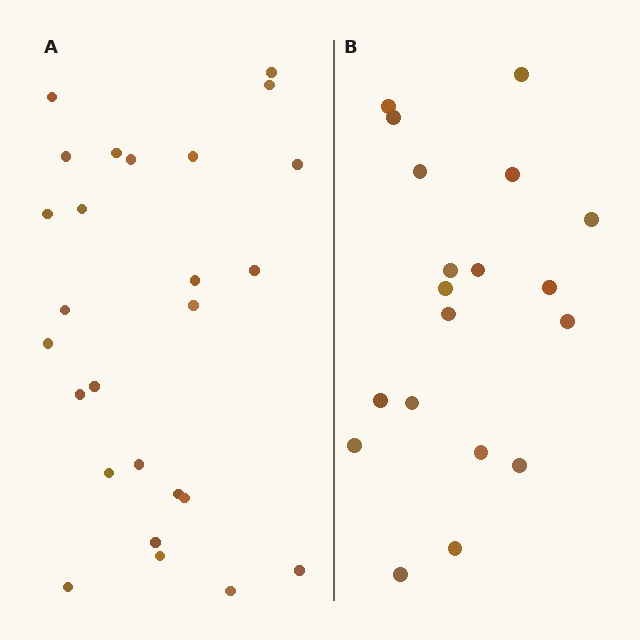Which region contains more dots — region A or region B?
Region A (the left region) has more dots.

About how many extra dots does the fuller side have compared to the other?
Region A has roughly 8 or so more dots than region B.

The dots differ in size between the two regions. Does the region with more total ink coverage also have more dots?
No. Region B has more total ink coverage because its dots are larger, but region A actually contains more individual dots. Total area can be misleading — the number of items is what matters here.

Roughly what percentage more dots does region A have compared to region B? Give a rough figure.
About 35% more.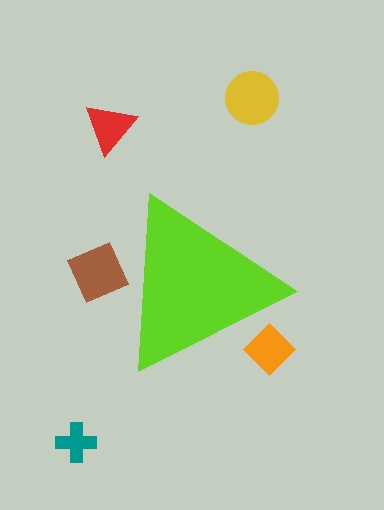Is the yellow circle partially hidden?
No, the yellow circle is fully visible.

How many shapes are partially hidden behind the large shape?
2 shapes are partially hidden.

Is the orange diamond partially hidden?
Yes, the orange diamond is partially hidden behind the lime triangle.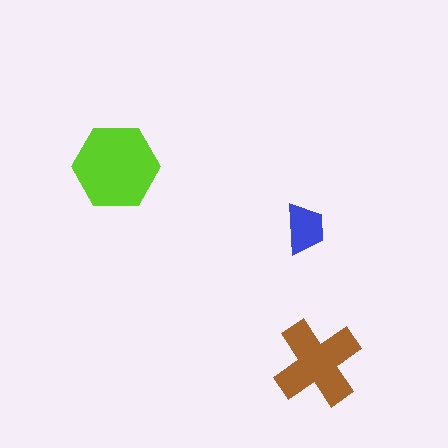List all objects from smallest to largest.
The blue trapezoid, the brown cross, the lime hexagon.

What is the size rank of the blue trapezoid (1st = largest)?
3rd.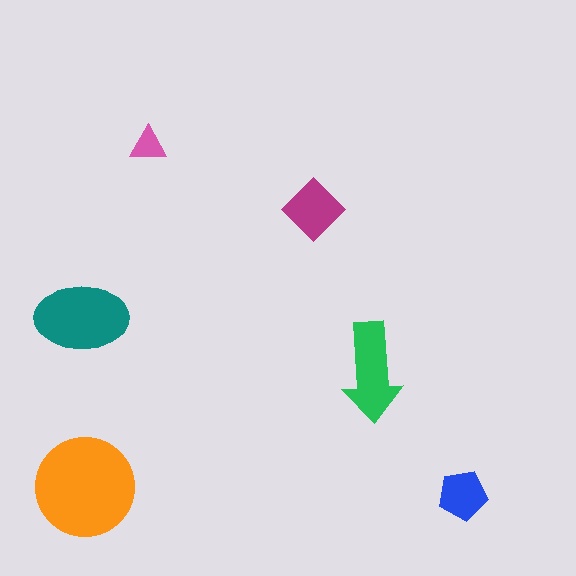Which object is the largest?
The orange circle.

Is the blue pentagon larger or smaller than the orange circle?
Smaller.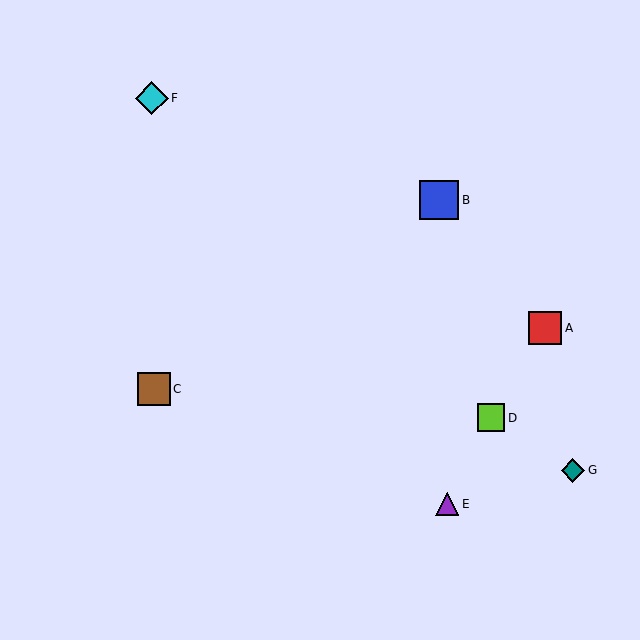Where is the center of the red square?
The center of the red square is at (545, 328).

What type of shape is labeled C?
Shape C is a brown square.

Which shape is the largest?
The blue square (labeled B) is the largest.